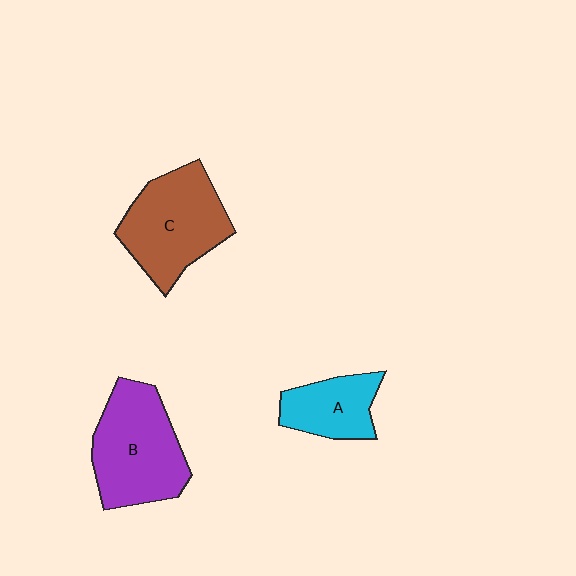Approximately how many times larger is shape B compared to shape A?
Approximately 1.8 times.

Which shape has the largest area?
Shape B (purple).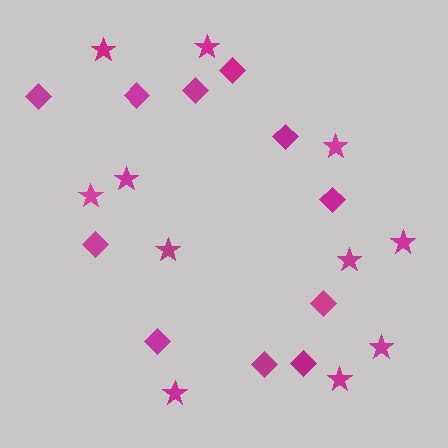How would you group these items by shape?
There are 2 groups: one group of diamonds (11) and one group of stars (11).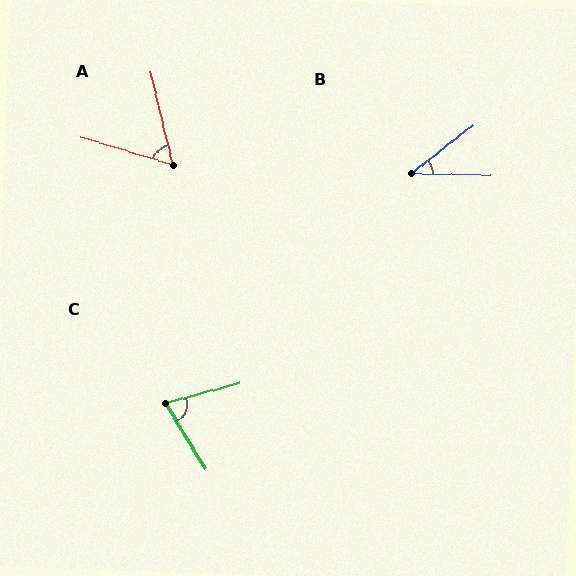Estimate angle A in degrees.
Approximately 60 degrees.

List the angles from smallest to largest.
B (38°), A (60°), C (74°).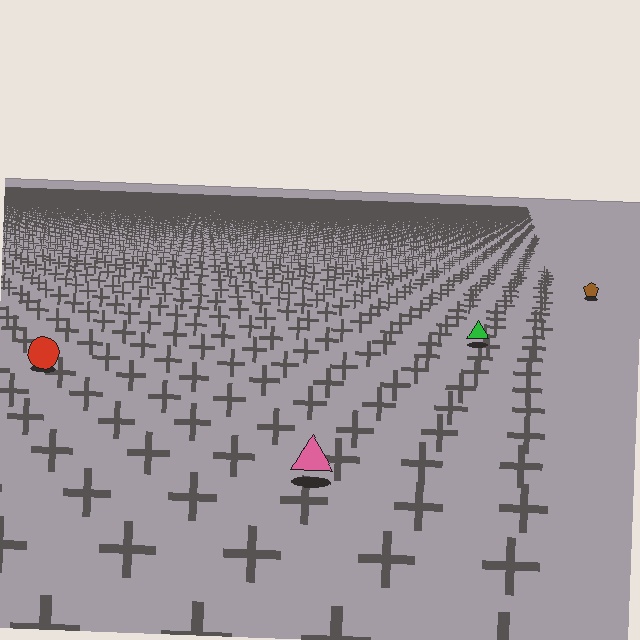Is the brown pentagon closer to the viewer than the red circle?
No. The red circle is closer — you can tell from the texture gradient: the ground texture is coarser near it.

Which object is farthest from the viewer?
The brown pentagon is farthest from the viewer. It appears smaller and the ground texture around it is denser.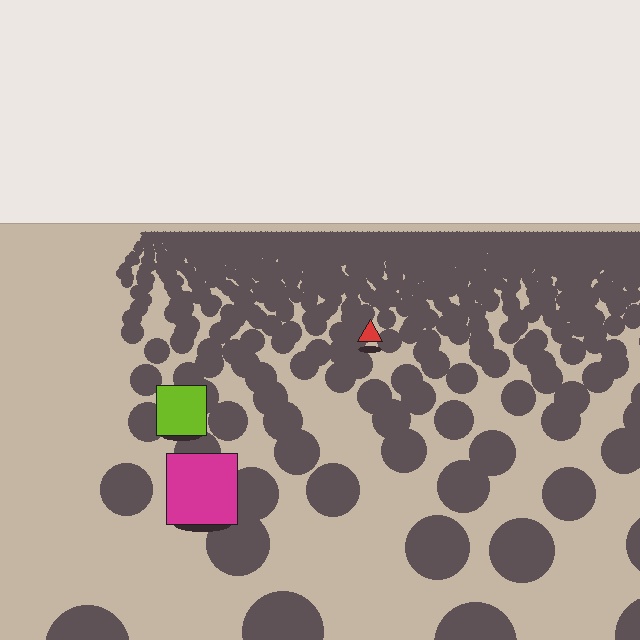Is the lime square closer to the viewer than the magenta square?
No. The magenta square is closer — you can tell from the texture gradient: the ground texture is coarser near it.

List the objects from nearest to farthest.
From nearest to farthest: the magenta square, the lime square, the red triangle.